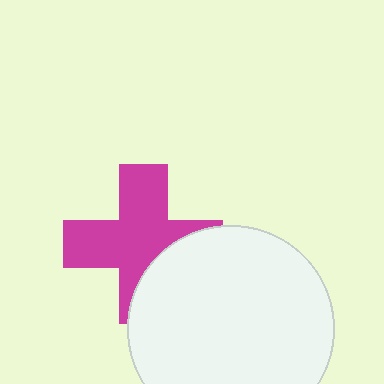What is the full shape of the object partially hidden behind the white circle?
The partially hidden object is a magenta cross.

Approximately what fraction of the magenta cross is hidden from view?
Roughly 31% of the magenta cross is hidden behind the white circle.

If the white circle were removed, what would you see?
You would see the complete magenta cross.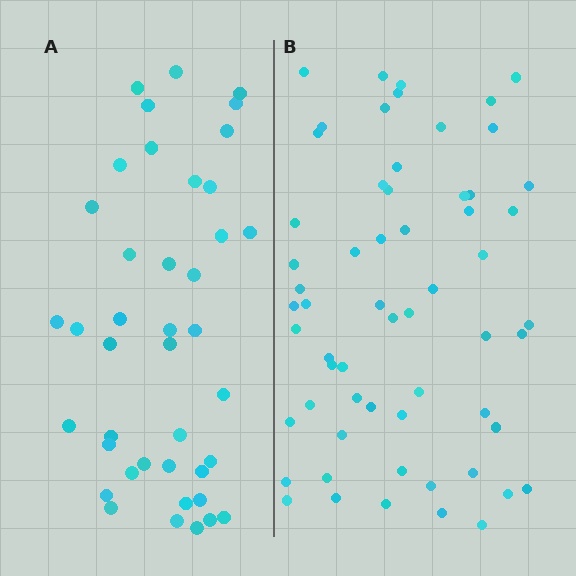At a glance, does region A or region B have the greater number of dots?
Region B (the right region) has more dots.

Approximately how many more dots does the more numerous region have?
Region B has approximately 20 more dots than region A.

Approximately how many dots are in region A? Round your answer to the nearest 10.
About 40 dots. (The exact count is 41, which rounds to 40.)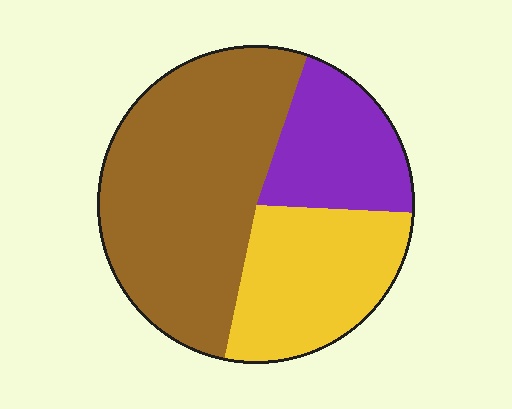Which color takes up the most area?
Brown, at roughly 50%.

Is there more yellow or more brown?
Brown.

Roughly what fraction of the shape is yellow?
Yellow covers around 25% of the shape.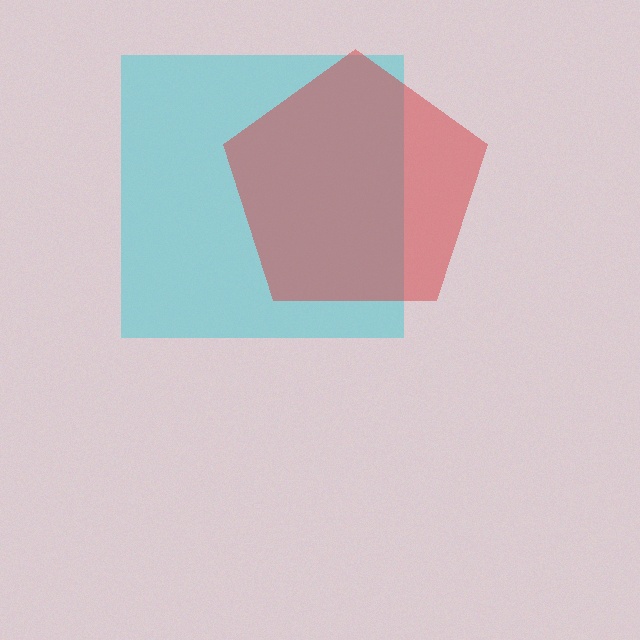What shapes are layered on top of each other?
The layered shapes are: a cyan square, a red pentagon.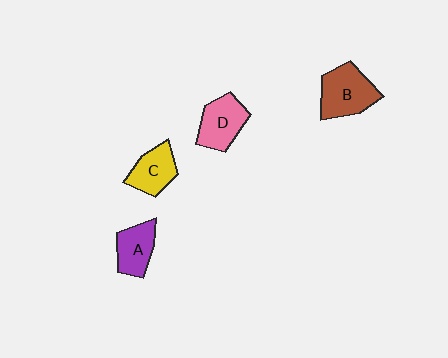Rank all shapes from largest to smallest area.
From largest to smallest: B (brown), D (pink), C (yellow), A (purple).